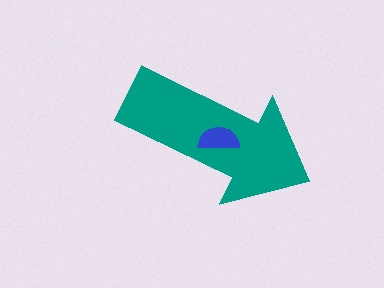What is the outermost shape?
The teal arrow.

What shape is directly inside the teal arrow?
The blue semicircle.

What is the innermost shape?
The blue semicircle.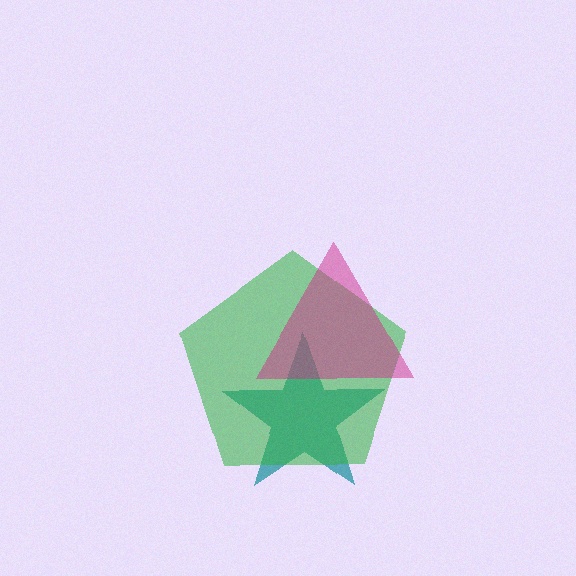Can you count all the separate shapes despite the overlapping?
Yes, there are 3 separate shapes.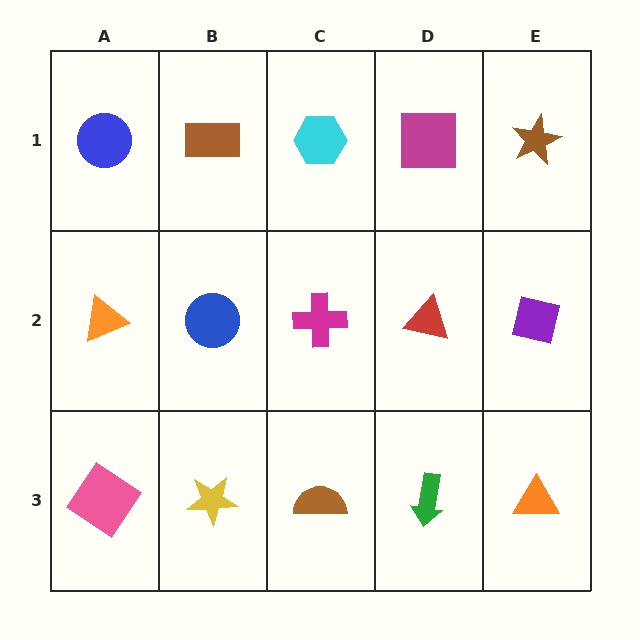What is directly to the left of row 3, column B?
A pink diamond.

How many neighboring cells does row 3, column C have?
3.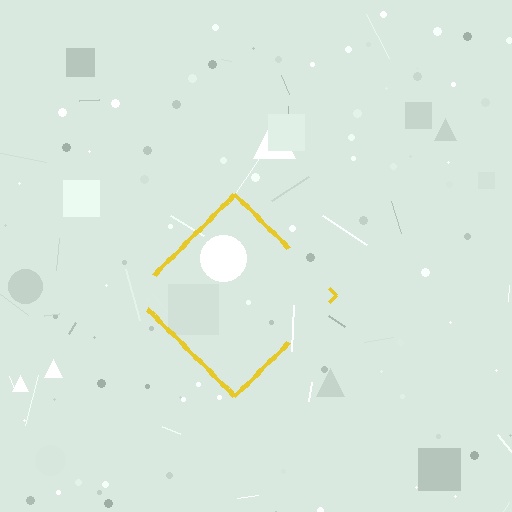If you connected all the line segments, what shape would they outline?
They would outline a diamond.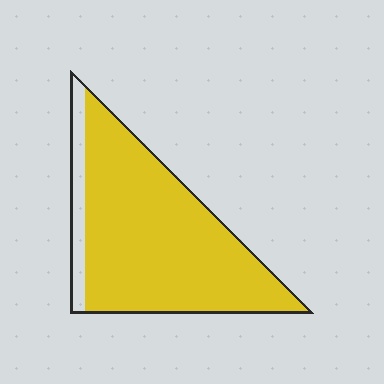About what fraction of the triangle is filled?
About seven eighths (7/8).